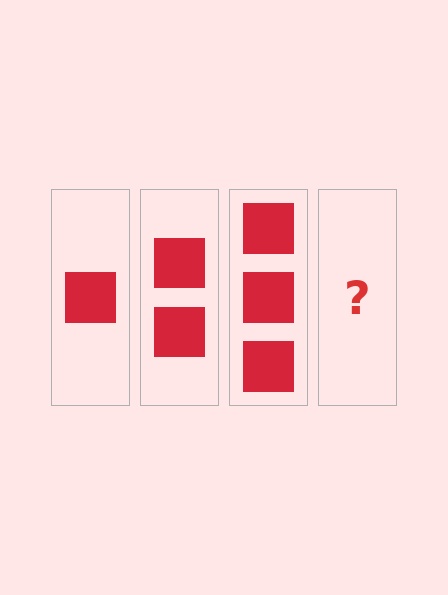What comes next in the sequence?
The next element should be 4 squares.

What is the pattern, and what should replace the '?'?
The pattern is that each step adds one more square. The '?' should be 4 squares.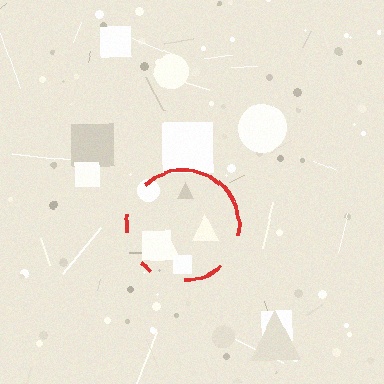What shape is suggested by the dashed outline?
The dashed outline suggests a circle.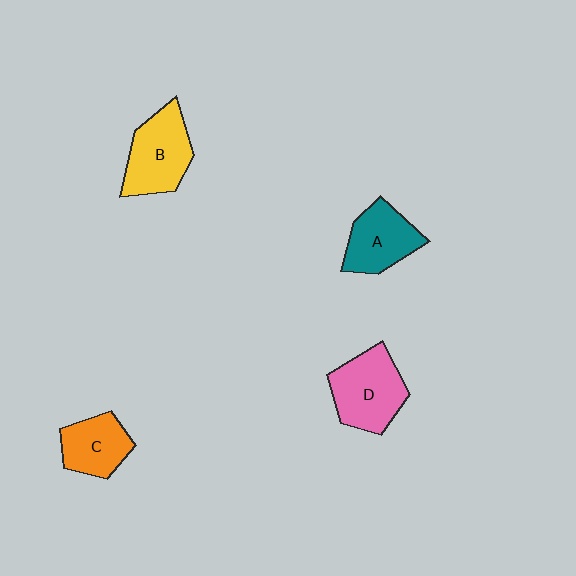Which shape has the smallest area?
Shape C (orange).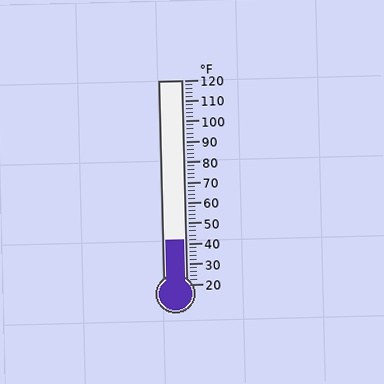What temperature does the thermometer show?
The thermometer shows approximately 42°F.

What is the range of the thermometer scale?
The thermometer scale ranges from 20°F to 120°F.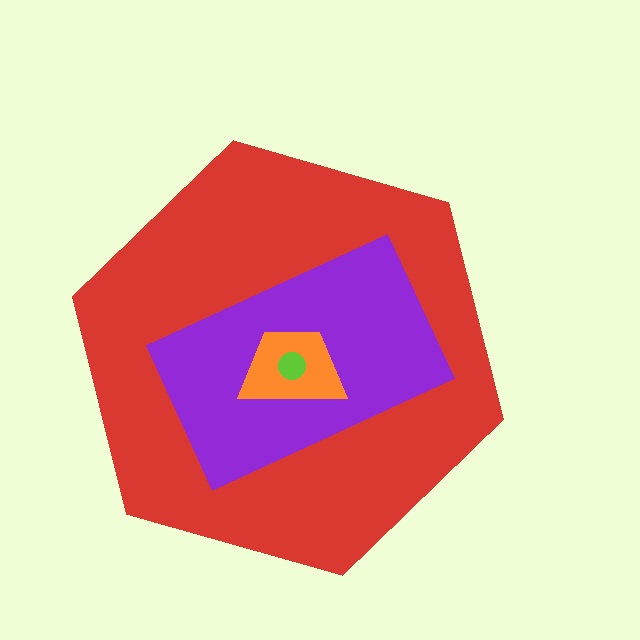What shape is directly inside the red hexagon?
The purple rectangle.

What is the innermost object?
The lime circle.